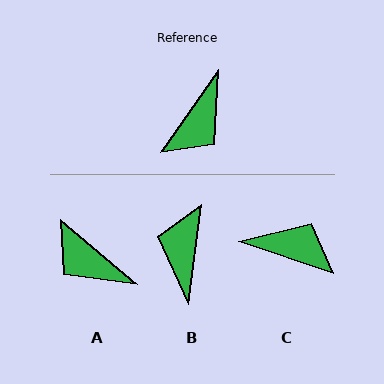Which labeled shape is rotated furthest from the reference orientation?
B, about 152 degrees away.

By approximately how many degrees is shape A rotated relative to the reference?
Approximately 95 degrees clockwise.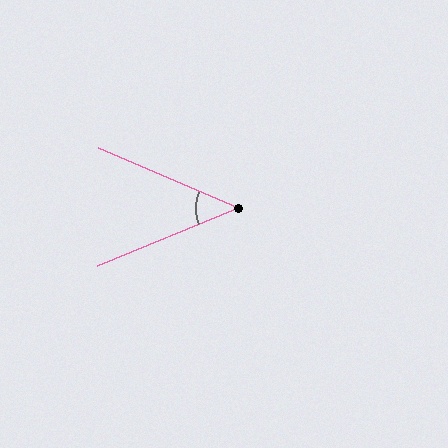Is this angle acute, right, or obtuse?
It is acute.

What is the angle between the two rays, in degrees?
Approximately 45 degrees.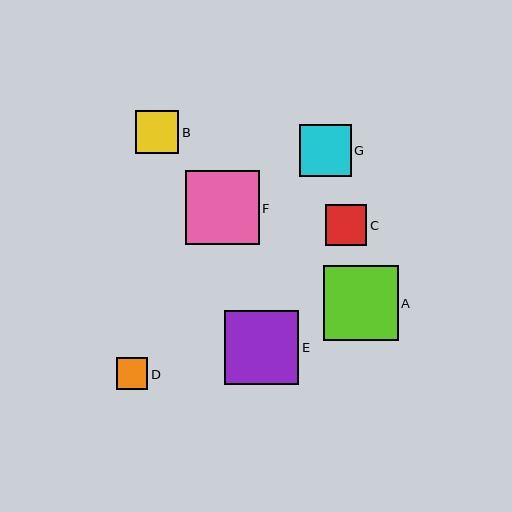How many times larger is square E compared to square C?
Square E is approximately 1.8 times the size of square C.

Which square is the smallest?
Square D is the smallest with a size of approximately 32 pixels.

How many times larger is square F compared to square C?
Square F is approximately 1.8 times the size of square C.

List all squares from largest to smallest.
From largest to smallest: A, E, F, G, B, C, D.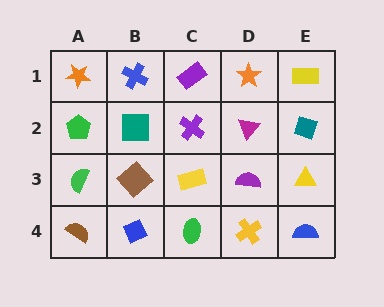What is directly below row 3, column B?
A blue diamond.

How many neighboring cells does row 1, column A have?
2.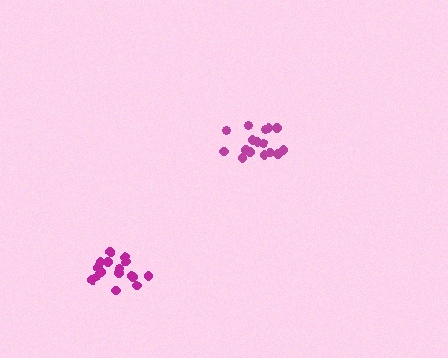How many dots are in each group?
Group 1: 16 dots, Group 2: 16 dots (32 total).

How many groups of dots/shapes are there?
There are 2 groups.